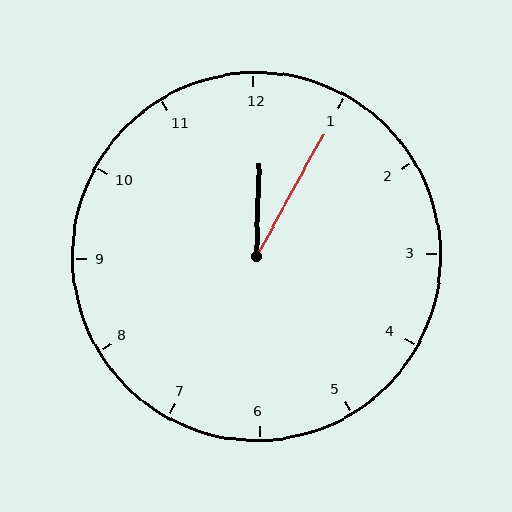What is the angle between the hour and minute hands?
Approximately 28 degrees.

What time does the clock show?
12:05.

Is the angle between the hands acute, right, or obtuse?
It is acute.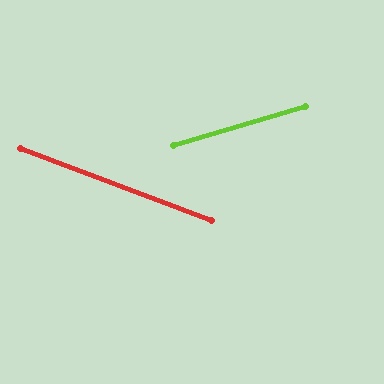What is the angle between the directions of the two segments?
Approximately 37 degrees.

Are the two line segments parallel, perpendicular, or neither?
Neither parallel nor perpendicular — they differ by about 37°.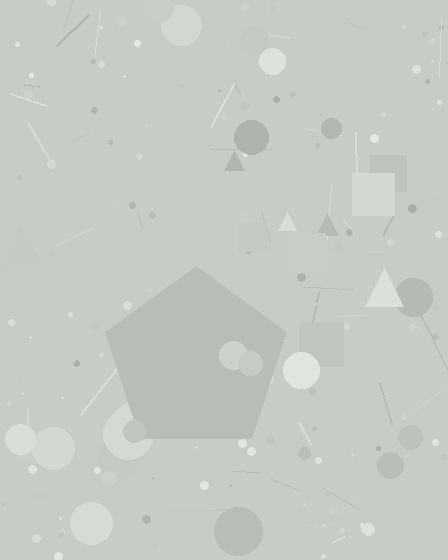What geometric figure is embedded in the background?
A pentagon is embedded in the background.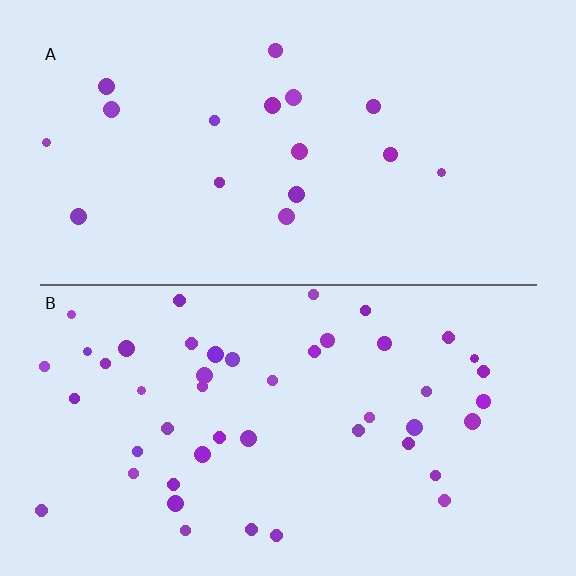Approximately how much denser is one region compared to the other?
Approximately 2.8× — region B over region A.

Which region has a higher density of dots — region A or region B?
B (the bottom).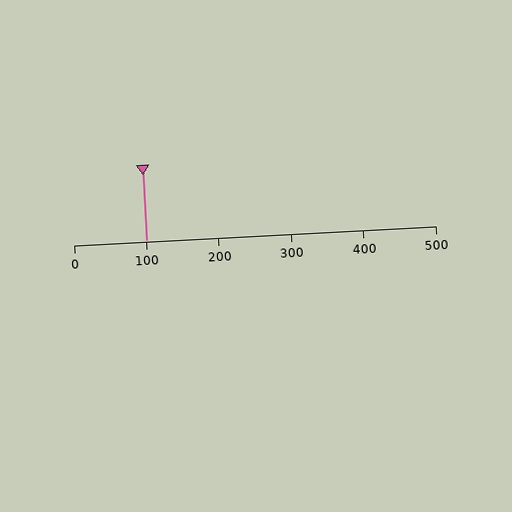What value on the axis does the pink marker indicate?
The marker indicates approximately 100.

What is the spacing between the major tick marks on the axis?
The major ticks are spaced 100 apart.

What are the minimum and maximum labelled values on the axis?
The axis runs from 0 to 500.